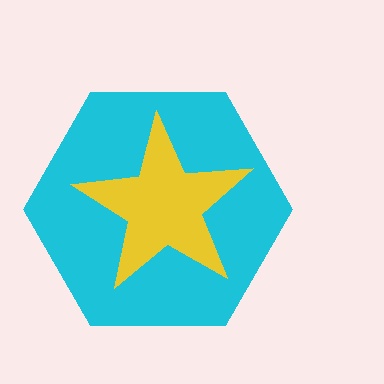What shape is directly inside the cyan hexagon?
The yellow star.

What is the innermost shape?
The yellow star.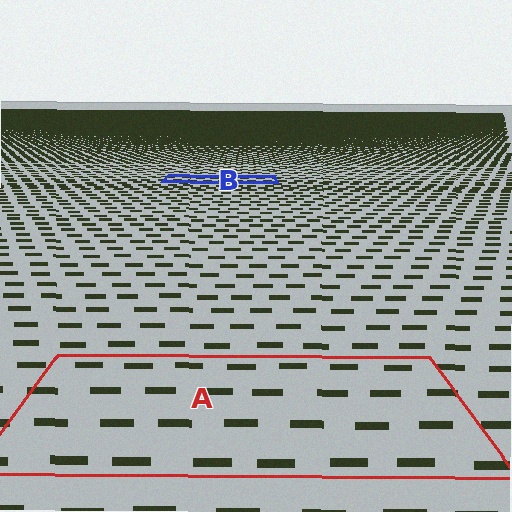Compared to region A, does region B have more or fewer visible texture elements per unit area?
Region B has more texture elements per unit area — they are packed more densely because it is farther away.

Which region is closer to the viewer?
Region A is closer. The texture elements there are larger and more spread out.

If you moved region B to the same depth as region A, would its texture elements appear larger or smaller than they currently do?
They would appear larger. At a closer depth, the same texture elements are projected at a bigger on-screen size.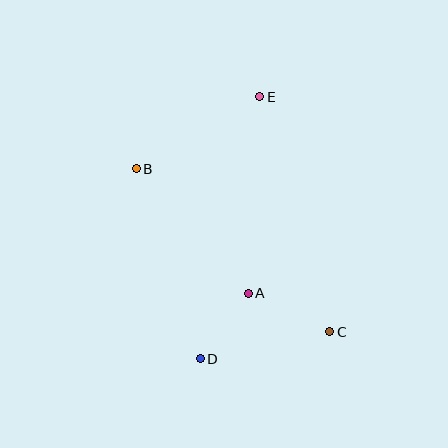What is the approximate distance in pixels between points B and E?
The distance between B and E is approximately 143 pixels.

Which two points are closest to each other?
Points A and D are closest to each other.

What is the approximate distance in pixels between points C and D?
The distance between C and D is approximately 132 pixels.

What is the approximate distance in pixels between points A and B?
The distance between A and B is approximately 167 pixels.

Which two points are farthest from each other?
Points D and E are farthest from each other.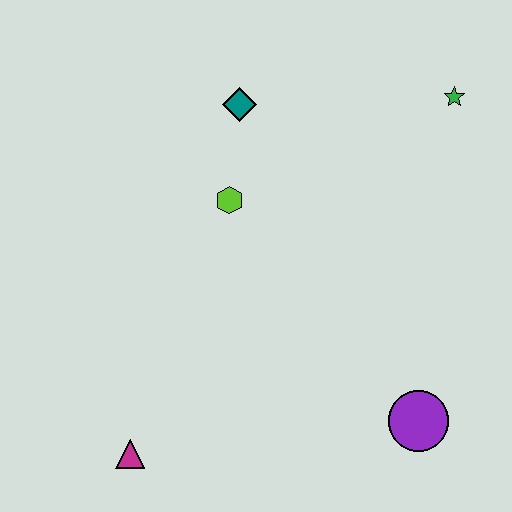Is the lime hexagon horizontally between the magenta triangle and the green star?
Yes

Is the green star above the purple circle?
Yes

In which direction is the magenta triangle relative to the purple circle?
The magenta triangle is to the left of the purple circle.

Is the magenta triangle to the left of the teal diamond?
Yes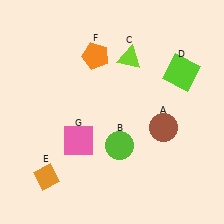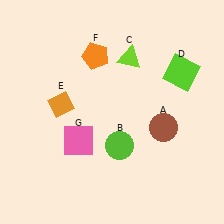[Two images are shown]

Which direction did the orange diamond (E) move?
The orange diamond (E) moved up.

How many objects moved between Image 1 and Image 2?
1 object moved between the two images.